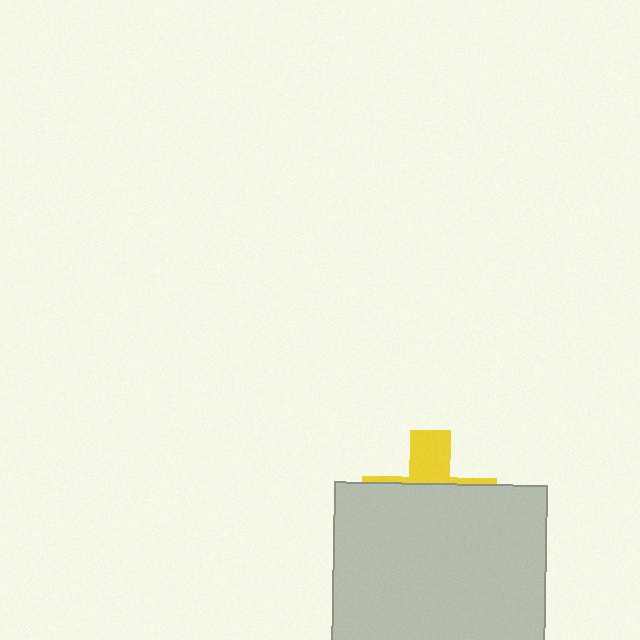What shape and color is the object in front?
The object in front is a light gray square.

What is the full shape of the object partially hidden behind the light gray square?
The partially hidden object is a yellow cross.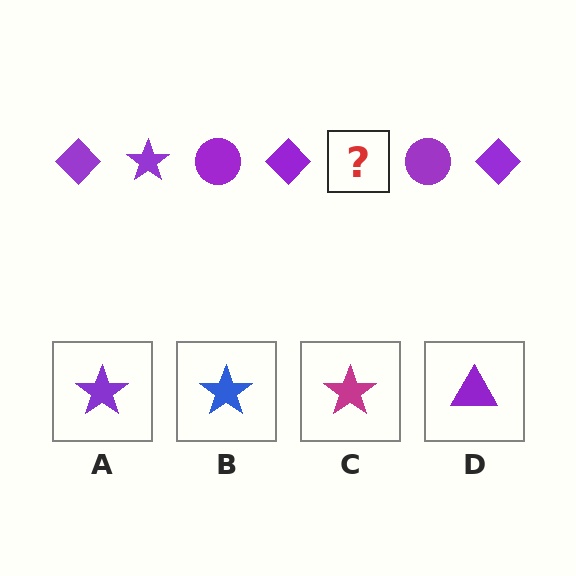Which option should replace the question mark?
Option A.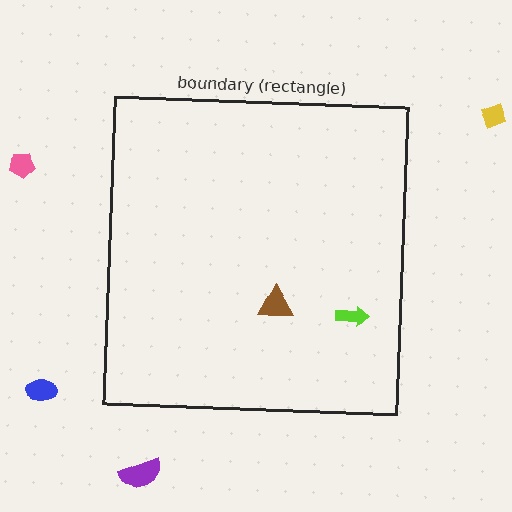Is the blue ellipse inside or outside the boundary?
Outside.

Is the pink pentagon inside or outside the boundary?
Outside.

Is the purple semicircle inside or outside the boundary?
Outside.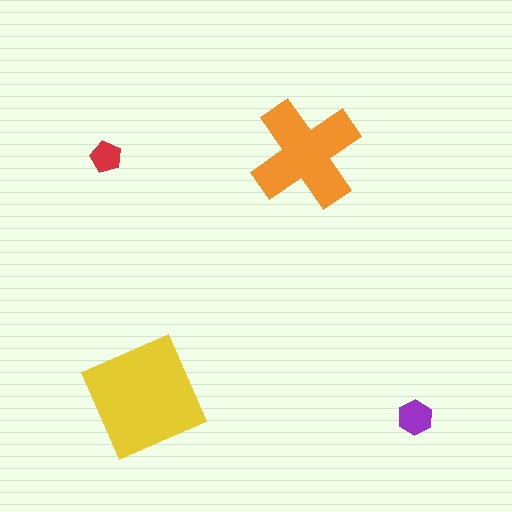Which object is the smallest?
The red pentagon.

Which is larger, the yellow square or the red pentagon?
The yellow square.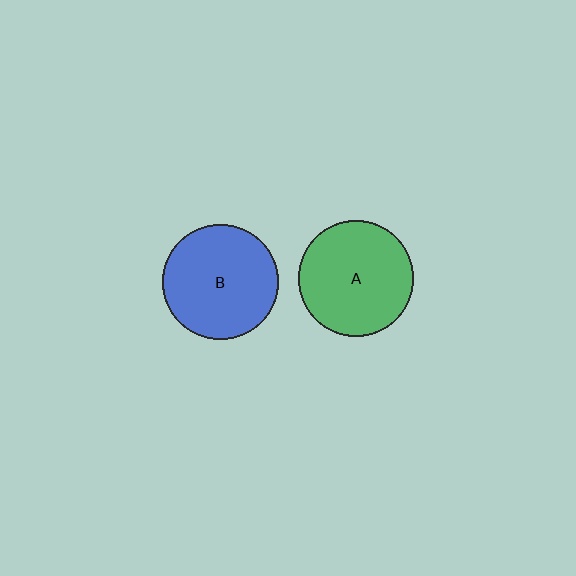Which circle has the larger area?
Circle B (blue).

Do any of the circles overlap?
No, none of the circles overlap.